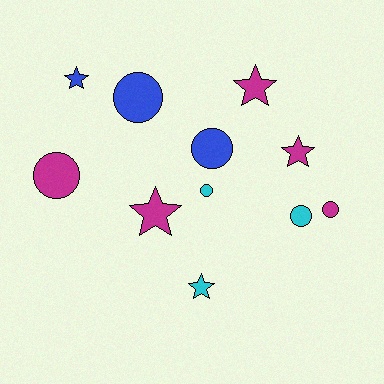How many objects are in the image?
There are 11 objects.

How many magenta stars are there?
There are 3 magenta stars.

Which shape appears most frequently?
Circle, with 6 objects.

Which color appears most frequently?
Magenta, with 5 objects.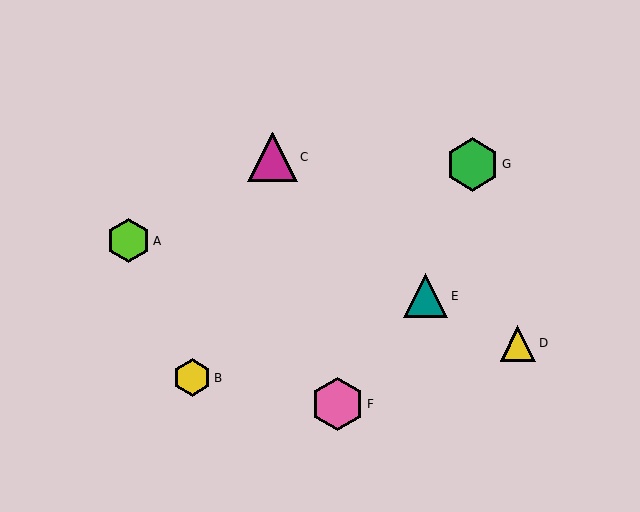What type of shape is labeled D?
Shape D is a yellow triangle.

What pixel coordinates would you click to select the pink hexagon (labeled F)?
Click at (337, 404) to select the pink hexagon F.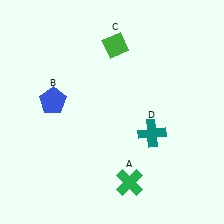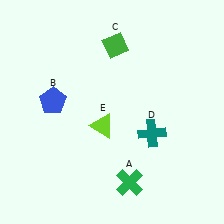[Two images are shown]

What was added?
A lime triangle (E) was added in Image 2.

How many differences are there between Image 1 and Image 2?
There is 1 difference between the two images.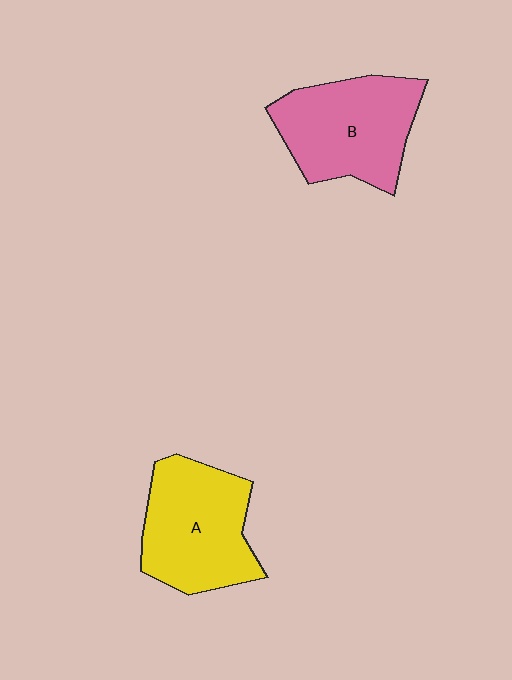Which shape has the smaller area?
Shape A (yellow).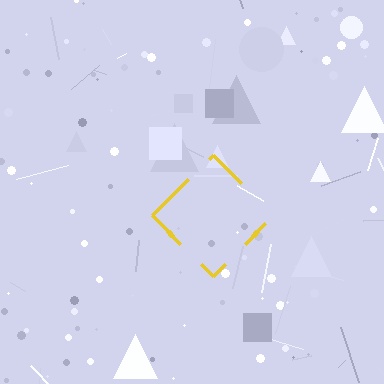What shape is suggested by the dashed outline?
The dashed outline suggests a diamond.